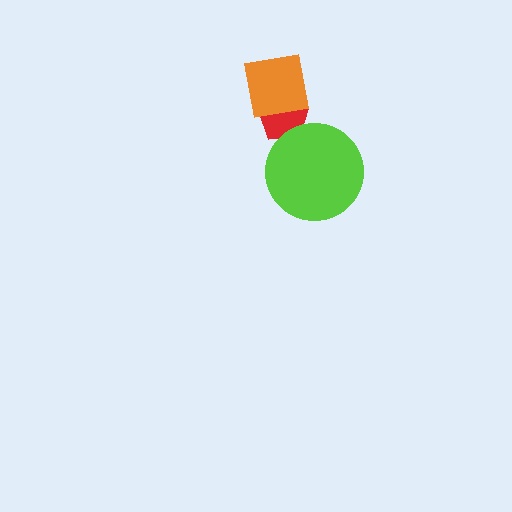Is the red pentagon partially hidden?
Yes, it is partially covered by another shape.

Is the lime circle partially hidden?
No, no other shape covers it.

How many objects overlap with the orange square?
1 object overlaps with the orange square.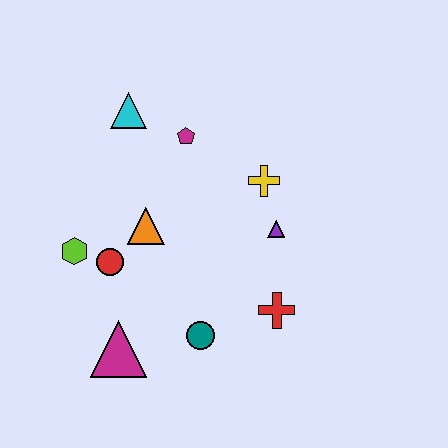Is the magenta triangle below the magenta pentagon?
Yes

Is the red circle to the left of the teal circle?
Yes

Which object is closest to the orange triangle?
The red circle is closest to the orange triangle.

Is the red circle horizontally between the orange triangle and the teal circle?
No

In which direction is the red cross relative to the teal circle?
The red cross is to the right of the teal circle.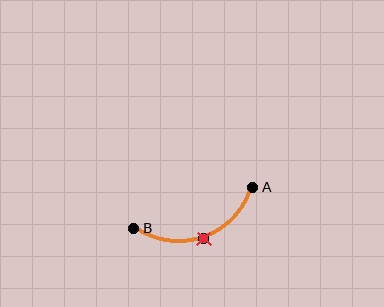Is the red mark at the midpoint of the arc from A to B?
Yes. The red mark lies on the arc at equal arc-length from both A and B — it is the arc midpoint.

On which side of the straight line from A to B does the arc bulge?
The arc bulges below the straight line connecting A and B.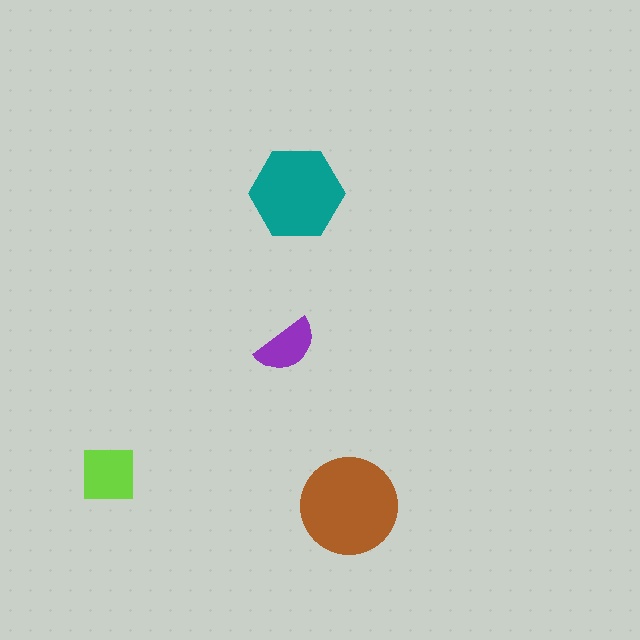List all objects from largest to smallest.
The brown circle, the teal hexagon, the lime square, the purple semicircle.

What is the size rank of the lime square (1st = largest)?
3rd.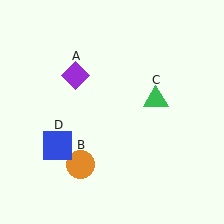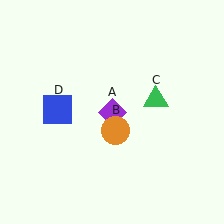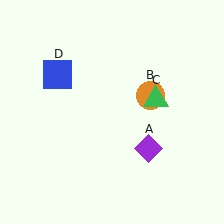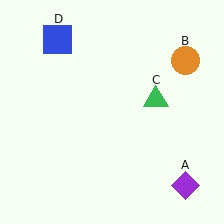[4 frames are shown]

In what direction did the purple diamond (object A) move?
The purple diamond (object A) moved down and to the right.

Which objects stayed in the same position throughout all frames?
Green triangle (object C) remained stationary.